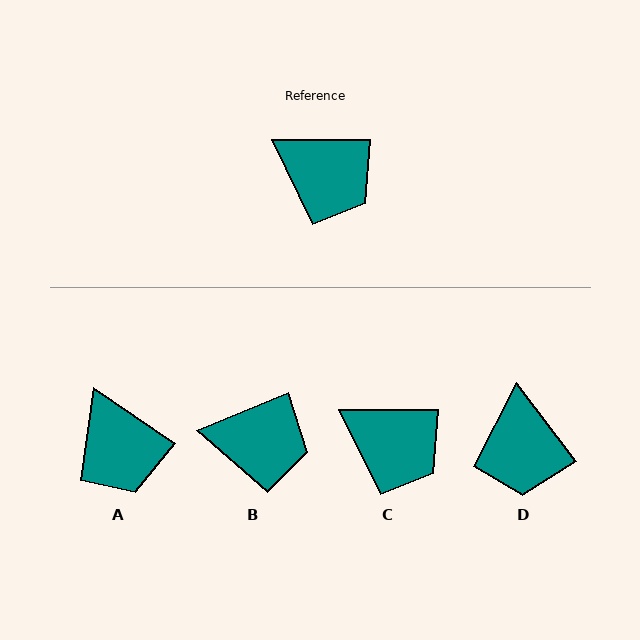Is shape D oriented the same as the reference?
No, it is off by about 53 degrees.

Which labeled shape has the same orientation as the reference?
C.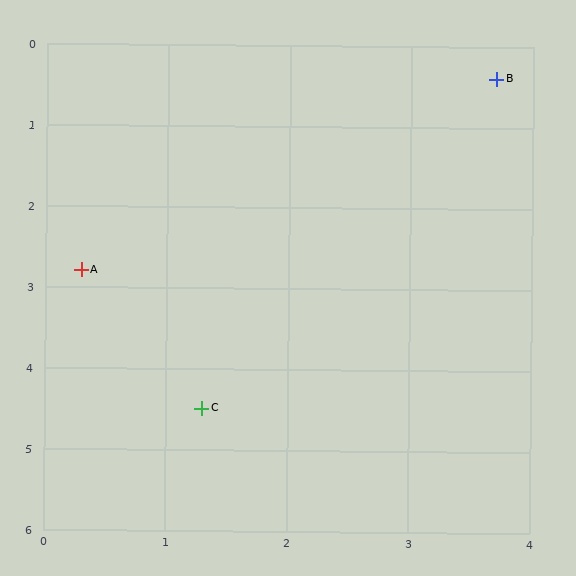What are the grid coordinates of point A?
Point A is at approximately (0.3, 2.8).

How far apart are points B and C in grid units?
Points B and C are about 4.8 grid units apart.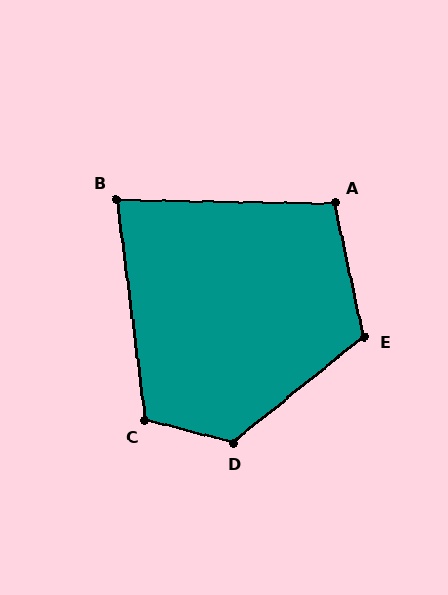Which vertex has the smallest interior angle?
B, at approximately 82 degrees.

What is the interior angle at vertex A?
Approximately 103 degrees (obtuse).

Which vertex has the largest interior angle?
D, at approximately 126 degrees.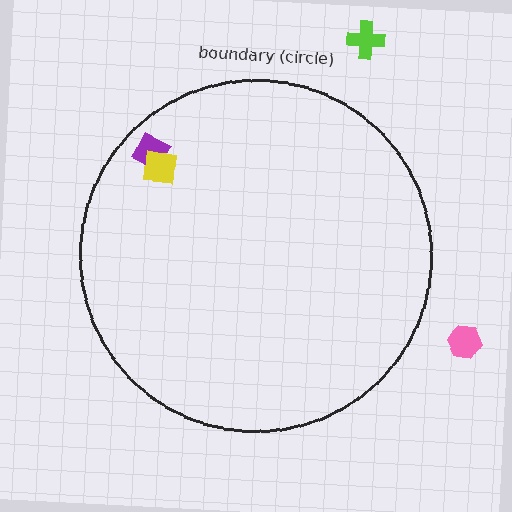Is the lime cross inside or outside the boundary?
Outside.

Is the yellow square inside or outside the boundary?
Inside.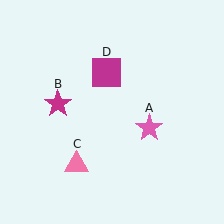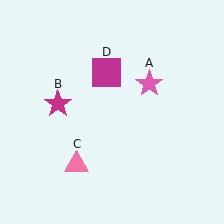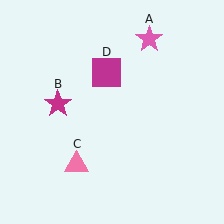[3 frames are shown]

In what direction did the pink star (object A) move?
The pink star (object A) moved up.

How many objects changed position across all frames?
1 object changed position: pink star (object A).